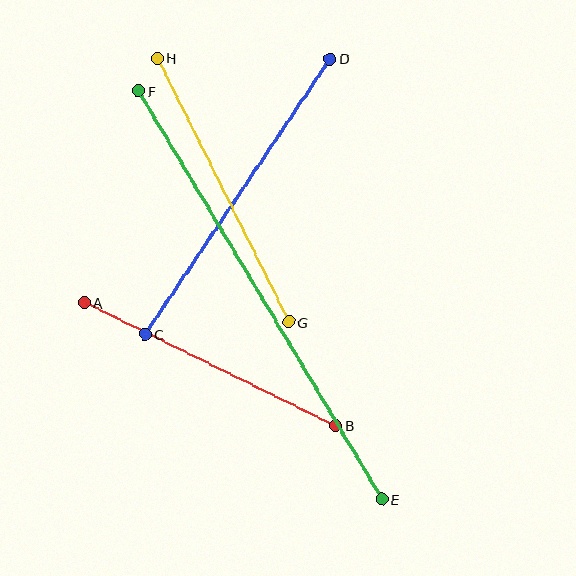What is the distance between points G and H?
The distance is approximately 294 pixels.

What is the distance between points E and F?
The distance is approximately 476 pixels.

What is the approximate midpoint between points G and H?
The midpoint is at approximately (223, 190) pixels.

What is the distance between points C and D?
The distance is approximately 332 pixels.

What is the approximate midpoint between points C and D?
The midpoint is at approximately (238, 197) pixels.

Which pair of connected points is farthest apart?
Points E and F are farthest apart.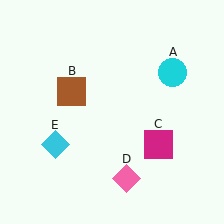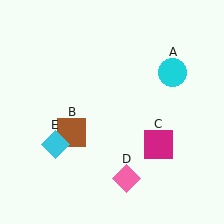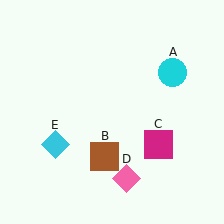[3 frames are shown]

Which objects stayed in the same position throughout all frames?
Cyan circle (object A) and magenta square (object C) and pink diamond (object D) and cyan diamond (object E) remained stationary.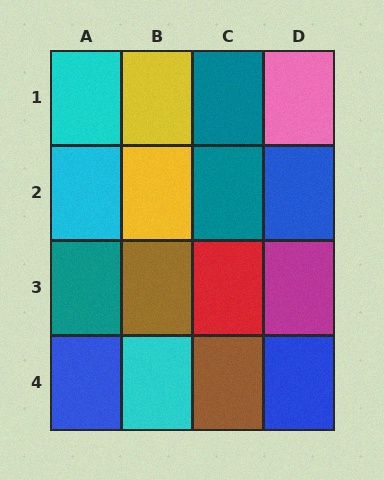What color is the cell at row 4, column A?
Blue.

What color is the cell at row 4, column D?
Blue.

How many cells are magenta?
1 cell is magenta.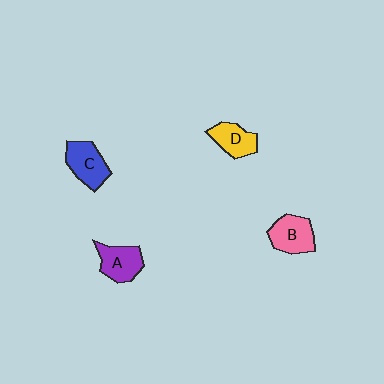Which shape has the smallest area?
Shape D (yellow).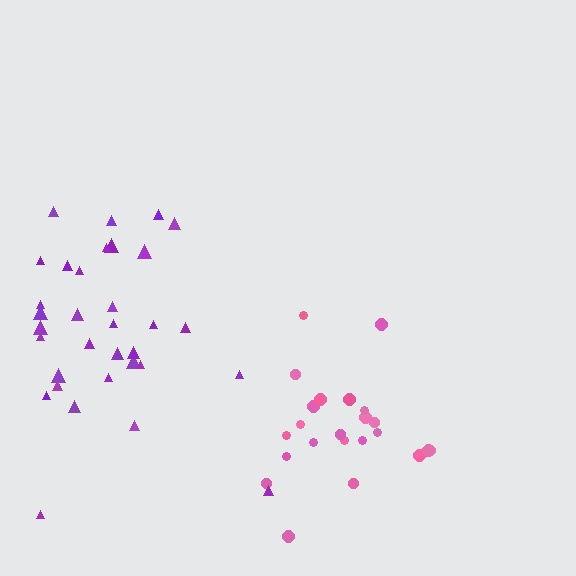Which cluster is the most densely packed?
Pink.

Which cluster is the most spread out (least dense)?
Purple.